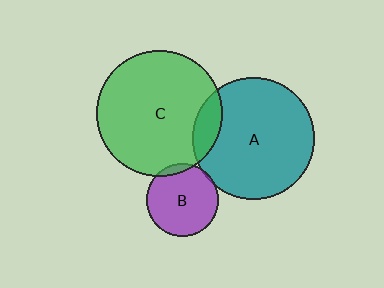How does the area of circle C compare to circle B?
Approximately 3.0 times.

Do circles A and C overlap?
Yes.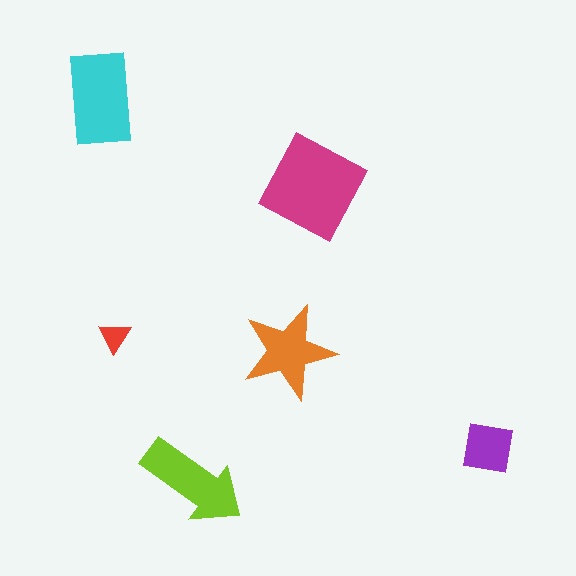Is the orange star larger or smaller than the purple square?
Larger.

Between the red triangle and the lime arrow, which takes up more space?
The lime arrow.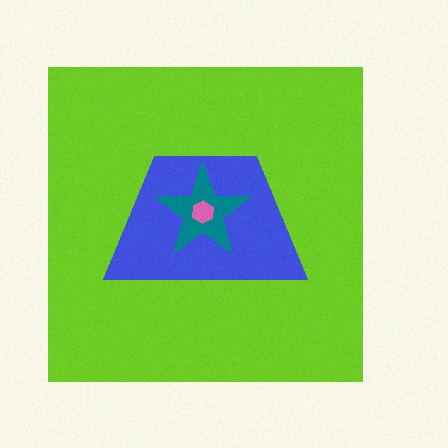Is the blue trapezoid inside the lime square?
Yes.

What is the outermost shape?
The lime square.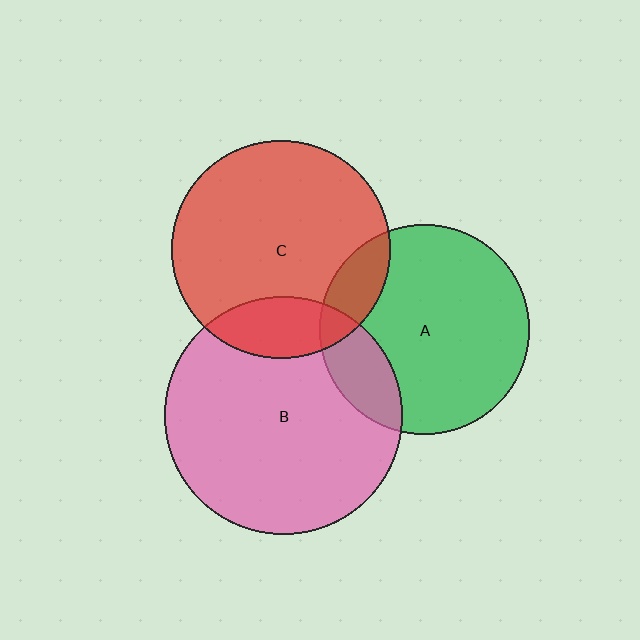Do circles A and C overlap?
Yes.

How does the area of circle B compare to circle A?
Approximately 1.3 times.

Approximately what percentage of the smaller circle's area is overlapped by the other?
Approximately 15%.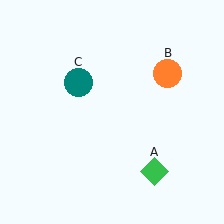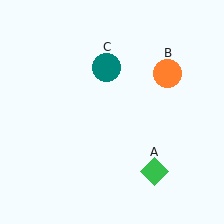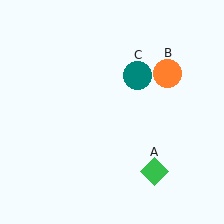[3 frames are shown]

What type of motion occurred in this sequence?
The teal circle (object C) rotated clockwise around the center of the scene.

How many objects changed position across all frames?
1 object changed position: teal circle (object C).